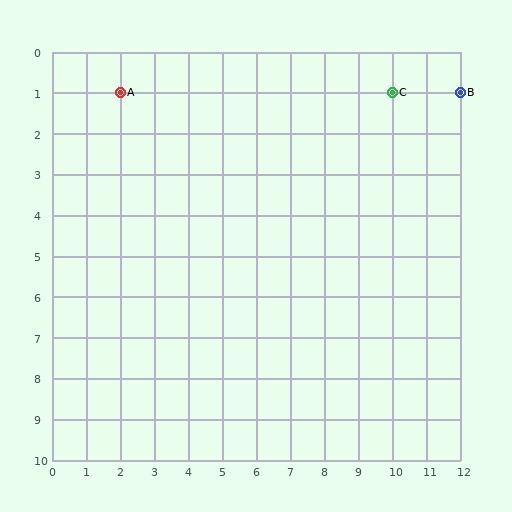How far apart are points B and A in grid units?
Points B and A are 10 columns apart.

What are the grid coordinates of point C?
Point C is at grid coordinates (10, 1).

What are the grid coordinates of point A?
Point A is at grid coordinates (2, 1).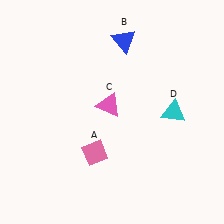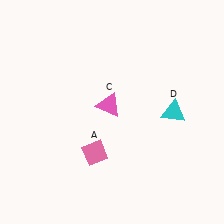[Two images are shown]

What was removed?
The blue triangle (B) was removed in Image 2.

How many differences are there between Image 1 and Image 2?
There is 1 difference between the two images.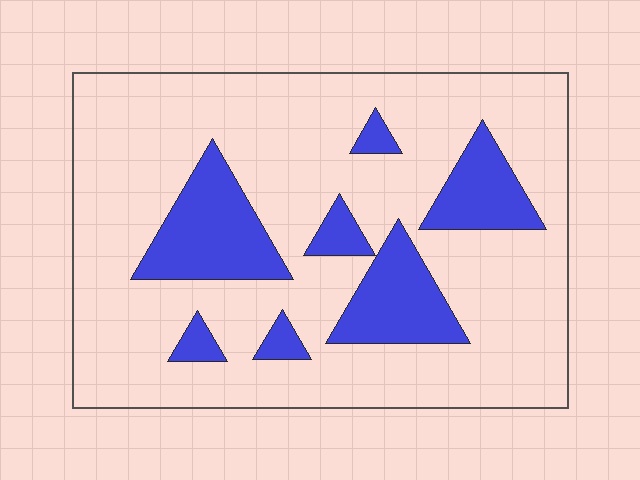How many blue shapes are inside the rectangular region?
7.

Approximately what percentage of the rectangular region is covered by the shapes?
Approximately 20%.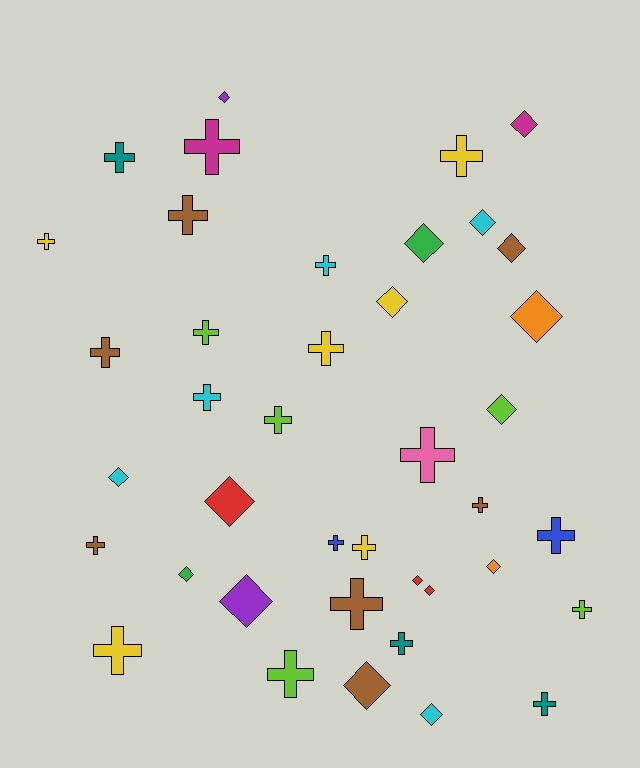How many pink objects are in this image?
There is 1 pink object.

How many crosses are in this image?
There are 23 crosses.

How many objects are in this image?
There are 40 objects.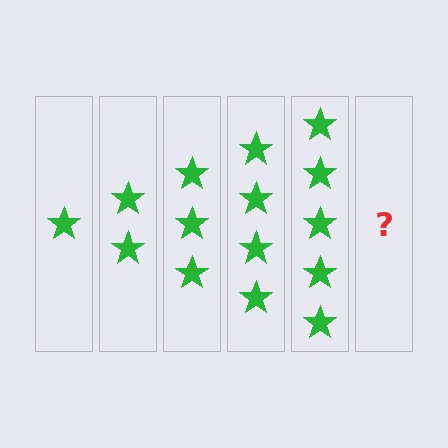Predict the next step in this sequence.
The next step is 6 stars.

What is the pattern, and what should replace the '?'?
The pattern is that each step adds one more star. The '?' should be 6 stars.